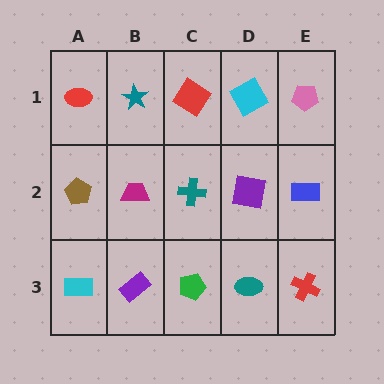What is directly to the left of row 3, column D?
A green pentagon.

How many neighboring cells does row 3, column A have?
2.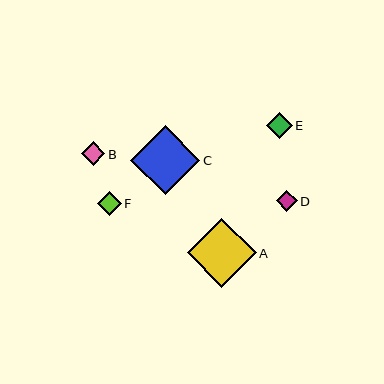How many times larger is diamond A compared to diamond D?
Diamond A is approximately 3.3 times the size of diamond D.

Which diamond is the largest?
Diamond A is the largest with a size of approximately 69 pixels.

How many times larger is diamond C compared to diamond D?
Diamond C is approximately 3.3 times the size of diamond D.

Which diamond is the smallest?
Diamond D is the smallest with a size of approximately 21 pixels.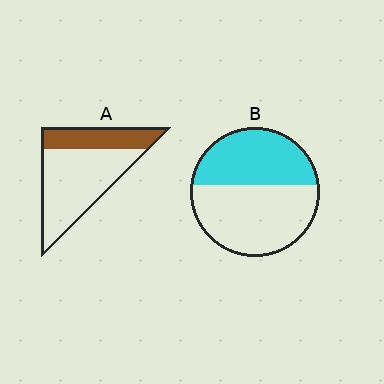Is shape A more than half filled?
No.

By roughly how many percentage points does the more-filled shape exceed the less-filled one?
By roughly 10 percentage points (B over A).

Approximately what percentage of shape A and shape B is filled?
A is approximately 30% and B is approximately 45%.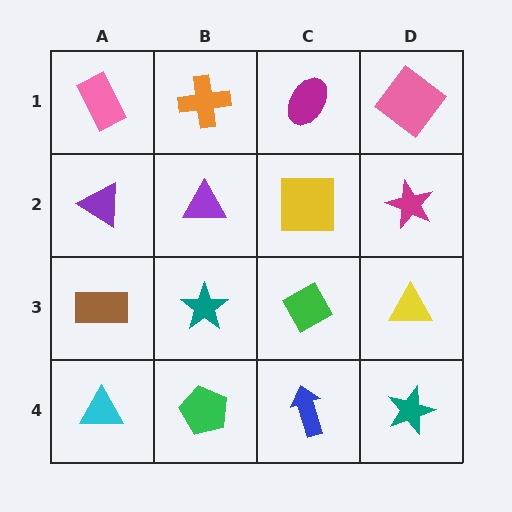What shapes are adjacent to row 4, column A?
A brown rectangle (row 3, column A), a green pentagon (row 4, column B).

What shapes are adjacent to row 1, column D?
A magenta star (row 2, column D), a magenta ellipse (row 1, column C).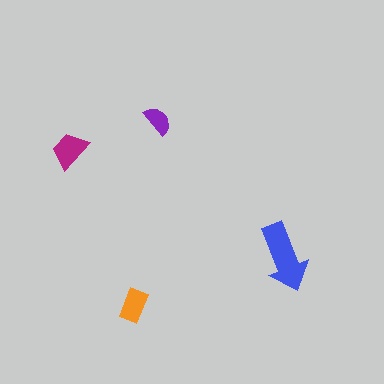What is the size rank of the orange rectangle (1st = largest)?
3rd.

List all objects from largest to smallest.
The blue arrow, the magenta trapezoid, the orange rectangle, the purple semicircle.